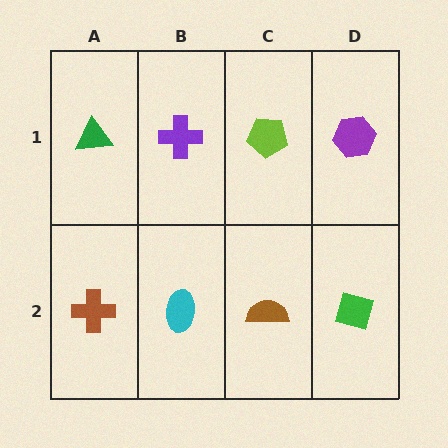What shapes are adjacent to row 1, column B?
A cyan ellipse (row 2, column B), a green triangle (row 1, column A), a lime pentagon (row 1, column C).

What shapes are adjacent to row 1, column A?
A brown cross (row 2, column A), a purple cross (row 1, column B).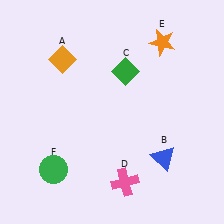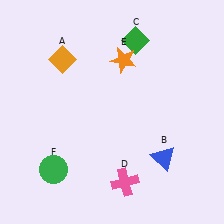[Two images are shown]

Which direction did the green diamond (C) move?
The green diamond (C) moved up.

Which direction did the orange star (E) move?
The orange star (E) moved left.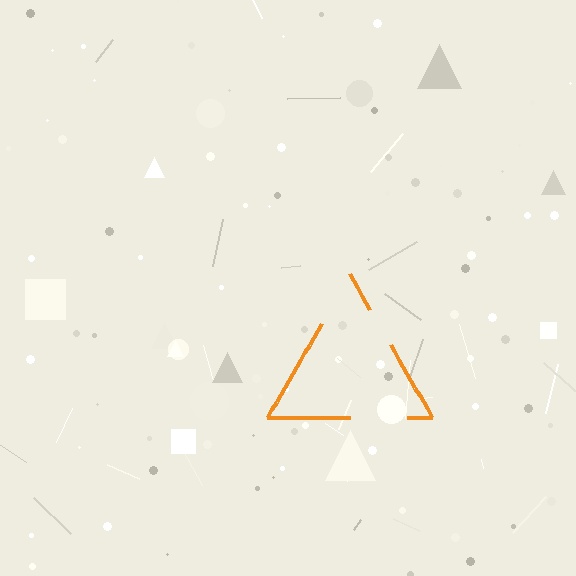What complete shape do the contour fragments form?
The contour fragments form a triangle.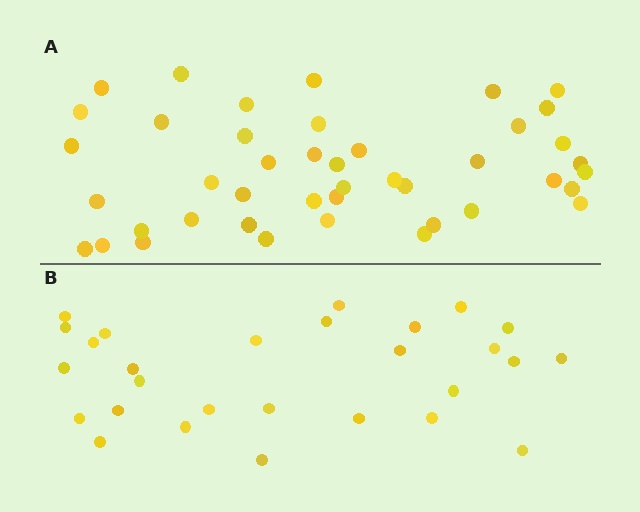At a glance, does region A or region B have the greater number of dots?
Region A (the top region) has more dots.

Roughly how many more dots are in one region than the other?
Region A has approximately 15 more dots than region B.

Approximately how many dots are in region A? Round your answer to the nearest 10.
About 40 dots. (The exact count is 43, which rounds to 40.)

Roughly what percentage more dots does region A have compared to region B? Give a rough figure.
About 55% more.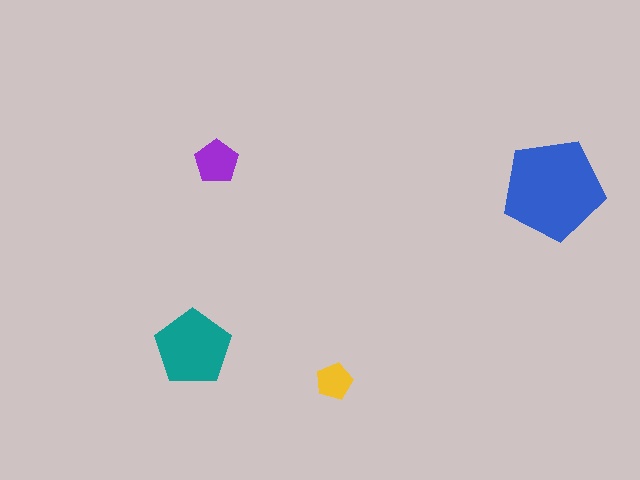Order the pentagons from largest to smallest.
the blue one, the teal one, the purple one, the yellow one.